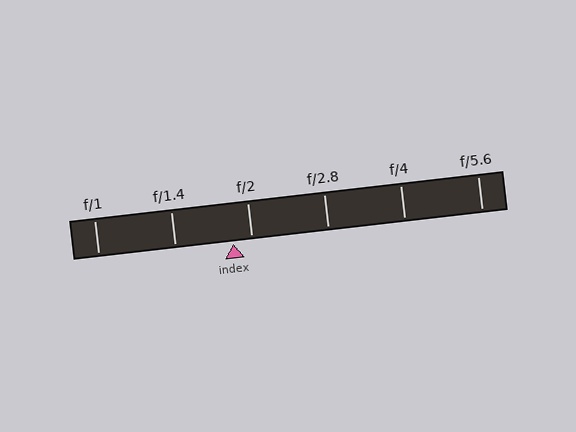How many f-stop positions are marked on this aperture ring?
There are 6 f-stop positions marked.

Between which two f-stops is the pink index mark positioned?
The index mark is between f/1.4 and f/2.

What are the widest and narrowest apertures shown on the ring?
The widest aperture shown is f/1 and the narrowest is f/5.6.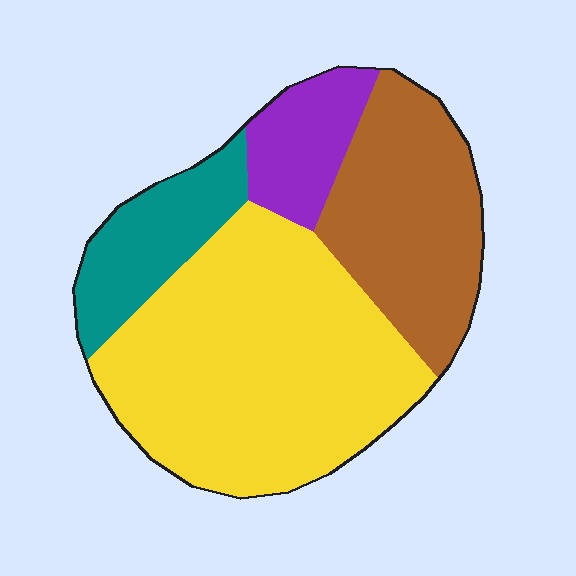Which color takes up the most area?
Yellow, at roughly 50%.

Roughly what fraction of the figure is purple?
Purple covers roughly 10% of the figure.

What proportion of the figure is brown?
Brown covers around 25% of the figure.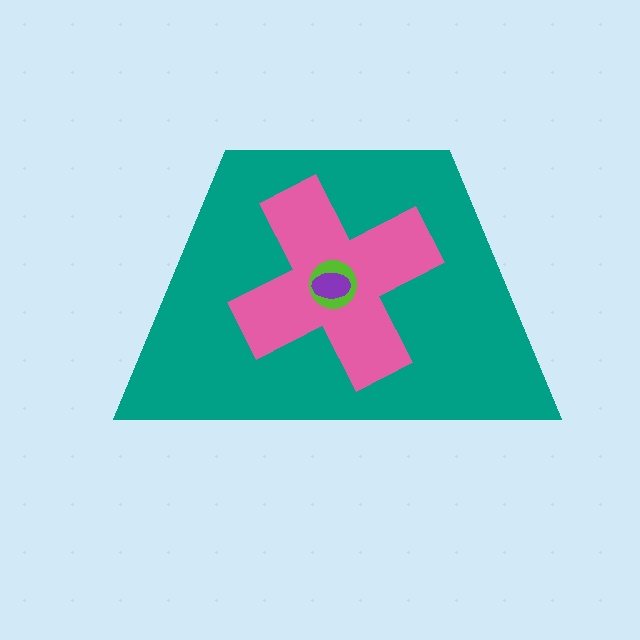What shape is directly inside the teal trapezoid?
The pink cross.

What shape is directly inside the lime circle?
The purple ellipse.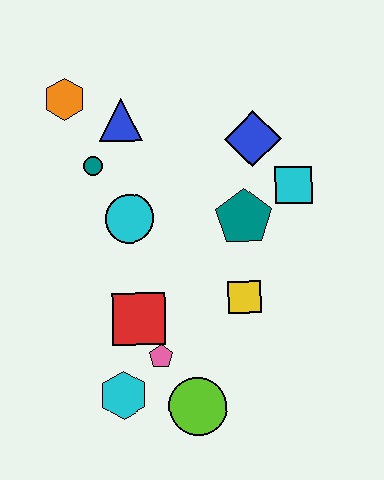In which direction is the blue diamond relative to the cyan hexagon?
The blue diamond is above the cyan hexagon.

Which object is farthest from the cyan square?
The cyan hexagon is farthest from the cyan square.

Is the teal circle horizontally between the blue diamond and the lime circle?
No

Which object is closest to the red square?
The pink pentagon is closest to the red square.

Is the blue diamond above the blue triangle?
No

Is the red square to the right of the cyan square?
No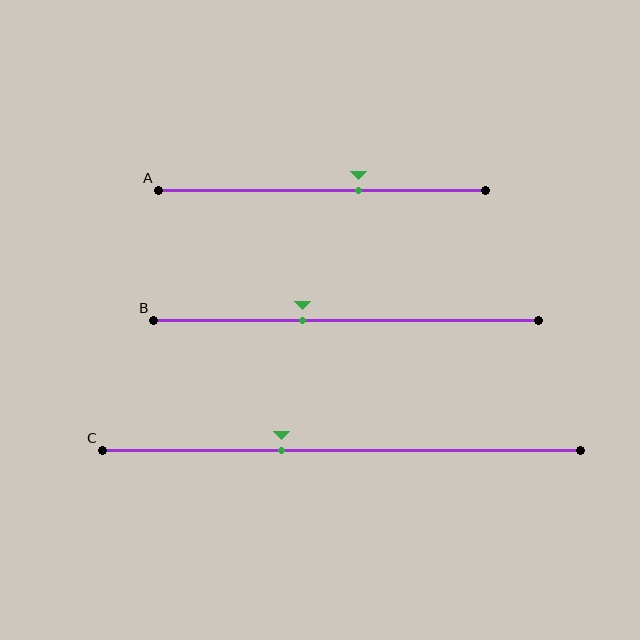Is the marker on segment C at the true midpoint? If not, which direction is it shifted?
No, the marker on segment C is shifted to the left by about 12% of the segment length.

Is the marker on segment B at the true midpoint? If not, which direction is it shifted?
No, the marker on segment B is shifted to the left by about 11% of the segment length.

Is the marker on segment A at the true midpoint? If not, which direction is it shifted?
No, the marker on segment A is shifted to the right by about 11% of the segment length.